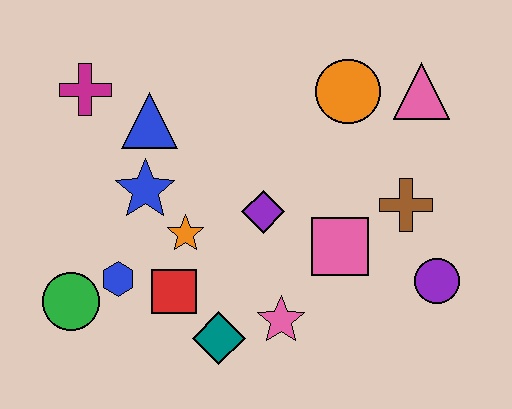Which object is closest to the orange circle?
The pink triangle is closest to the orange circle.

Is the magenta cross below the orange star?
No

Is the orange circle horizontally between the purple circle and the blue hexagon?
Yes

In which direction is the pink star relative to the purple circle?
The pink star is to the left of the purple circle.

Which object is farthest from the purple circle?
The magenta cross is farthest from the purple circle.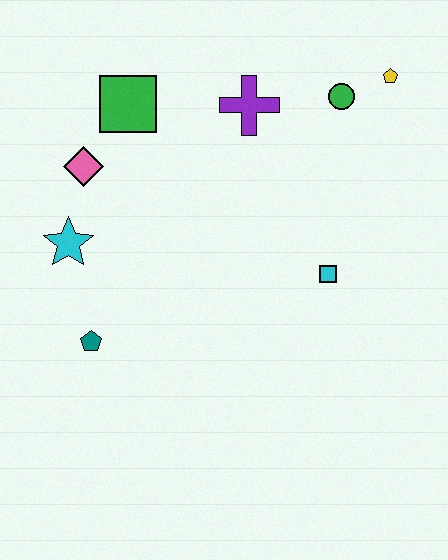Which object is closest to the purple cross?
The green circle is closest to the purple cross.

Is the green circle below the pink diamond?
No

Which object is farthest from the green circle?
The teal pentagon is farthest from the green circle.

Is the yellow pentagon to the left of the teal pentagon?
No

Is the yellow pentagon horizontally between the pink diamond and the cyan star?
No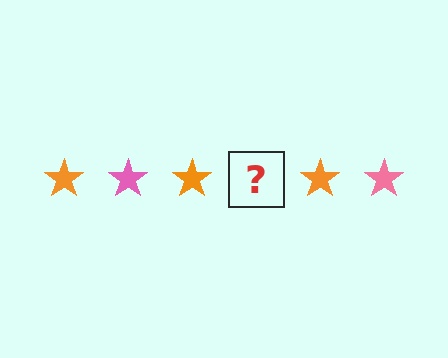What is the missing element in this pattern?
The missing element is a pink star.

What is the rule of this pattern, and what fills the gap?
The rule is that the pattern cycles through orange, pink stars. The gap should be filled with a pink star.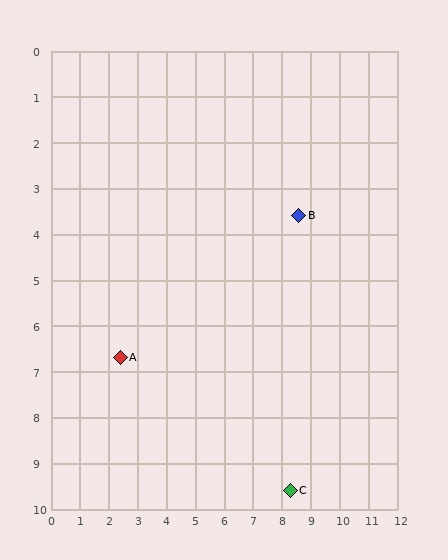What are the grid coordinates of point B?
Point B is at approximately (8.6, 3.6).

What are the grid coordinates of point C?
Point C is at approximately (8.3, 9.6).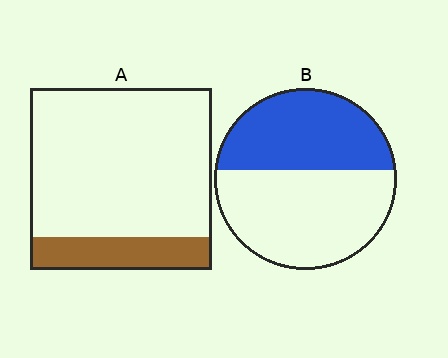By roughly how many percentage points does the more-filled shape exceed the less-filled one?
By roughly 25 percentage points (B over A).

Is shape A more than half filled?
No.